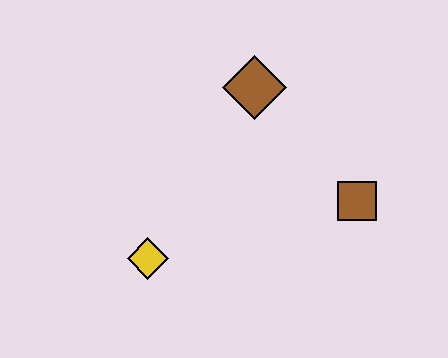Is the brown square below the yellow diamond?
No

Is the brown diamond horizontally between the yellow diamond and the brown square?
Yes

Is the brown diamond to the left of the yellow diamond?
No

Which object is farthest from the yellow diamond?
The brown square is farthest from the yellow diamond.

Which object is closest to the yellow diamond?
The brown diamond is closest to the yellow diamond.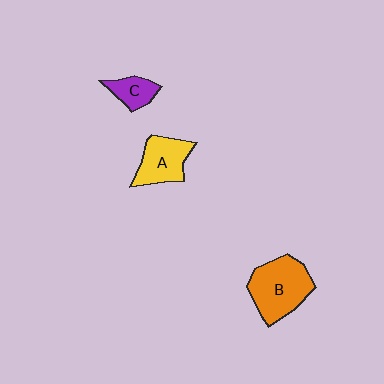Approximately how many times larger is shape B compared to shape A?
Approximately 1.4 times.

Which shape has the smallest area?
Shape C (purple).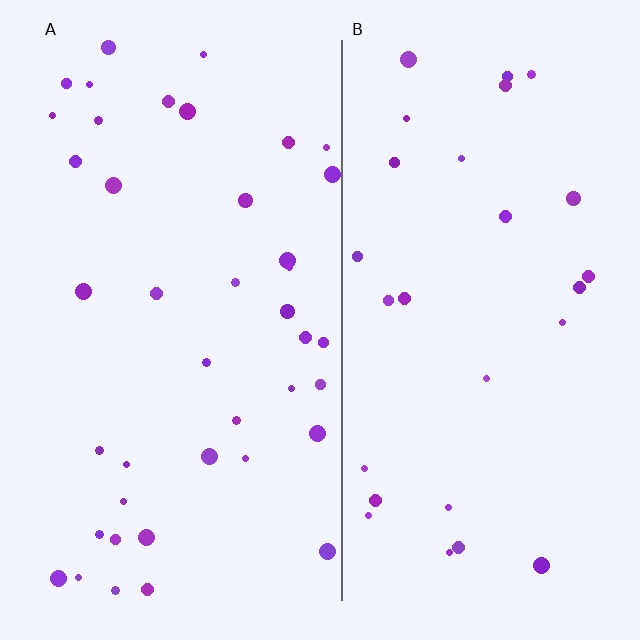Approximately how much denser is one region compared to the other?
Approximately 1.5× — region A over region B.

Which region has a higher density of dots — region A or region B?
A (the left).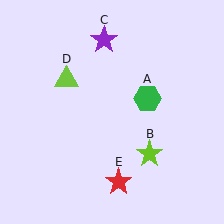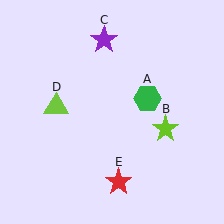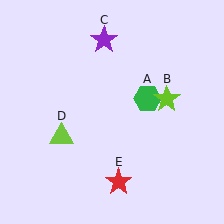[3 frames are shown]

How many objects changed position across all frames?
2 objects changed position: lime star (object B), lime triangle (object D).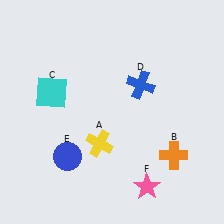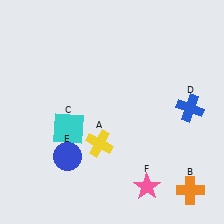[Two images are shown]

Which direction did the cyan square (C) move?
The cyan square (C) moved down.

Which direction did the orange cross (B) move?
The orange cross (B) moved down.